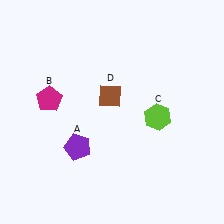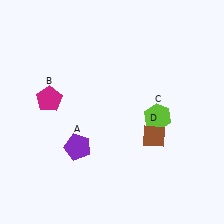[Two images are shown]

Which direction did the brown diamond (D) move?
The brown diamond (D) moved right.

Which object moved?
The brown diamond (D) moved right.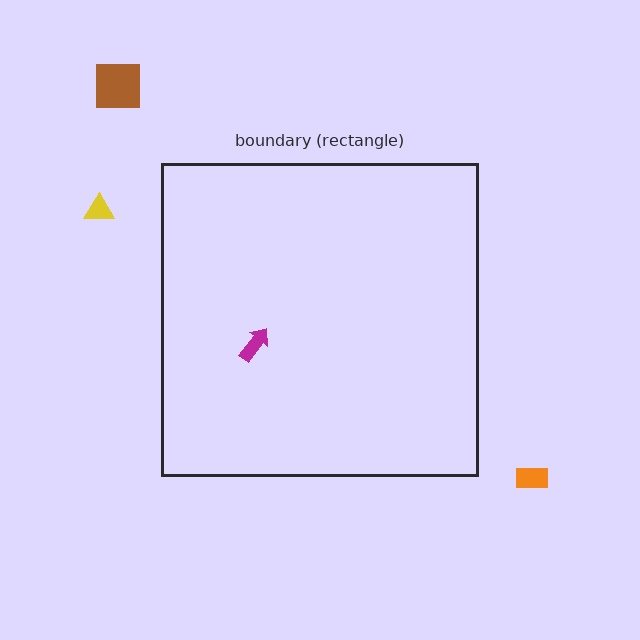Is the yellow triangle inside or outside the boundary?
Outside.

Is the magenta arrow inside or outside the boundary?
Inside.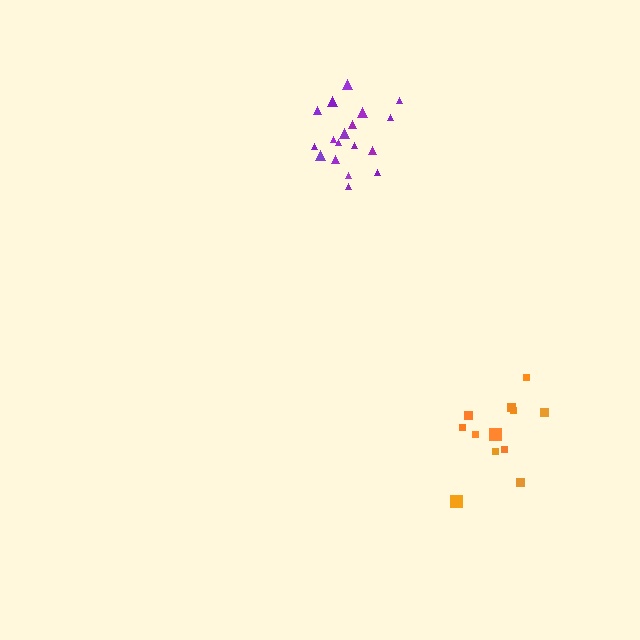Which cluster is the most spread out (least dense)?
Orange.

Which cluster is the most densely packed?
Purple.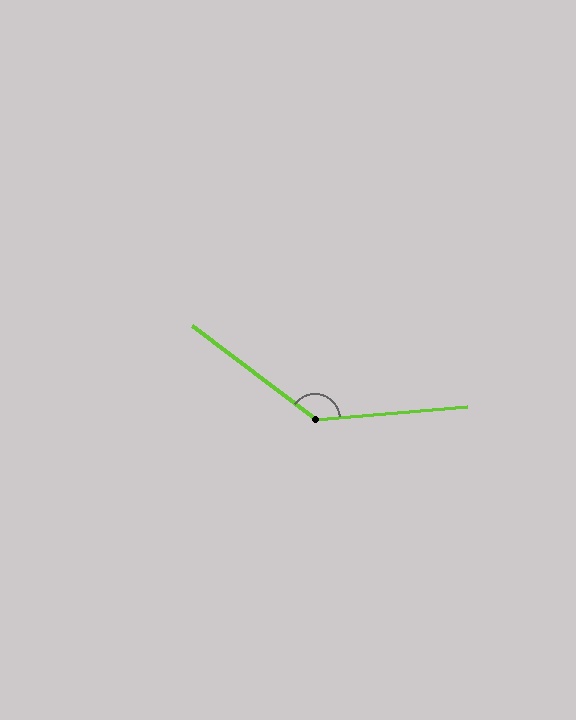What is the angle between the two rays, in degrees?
Approximately 138 degrees.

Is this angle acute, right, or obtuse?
It is obtuse.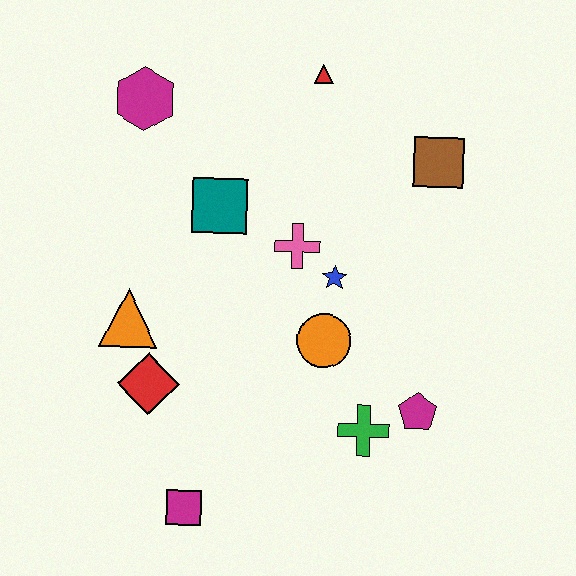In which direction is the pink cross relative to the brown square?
The pink cross is to the left of the brown square.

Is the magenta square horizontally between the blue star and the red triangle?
No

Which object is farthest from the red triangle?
The magenta square is farthest from the red triangle.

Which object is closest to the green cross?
The magenta pentagon is closest to the green cross.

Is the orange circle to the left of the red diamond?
No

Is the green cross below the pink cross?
Yes